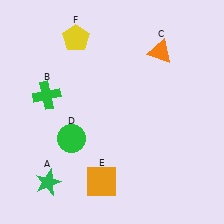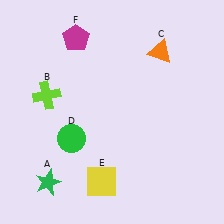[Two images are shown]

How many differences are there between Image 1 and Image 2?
There are 3 differences between the two images.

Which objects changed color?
B changed from green to lime. E changed from orange to yellow. F changed from yellow to magenta.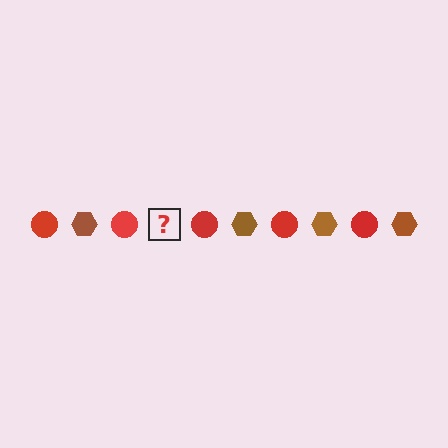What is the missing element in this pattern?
The missing element is a brown hexagon.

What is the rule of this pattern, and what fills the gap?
The rule is that the pattern alternates between red circle and brown hexagon. The gap should be filled with a brown hexagon.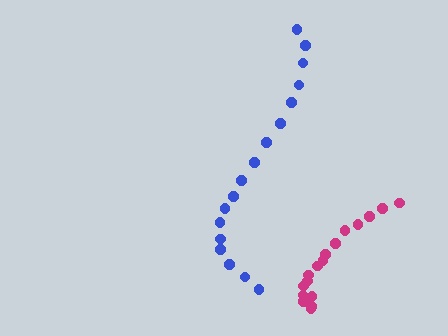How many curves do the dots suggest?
There are 2 distinct paths.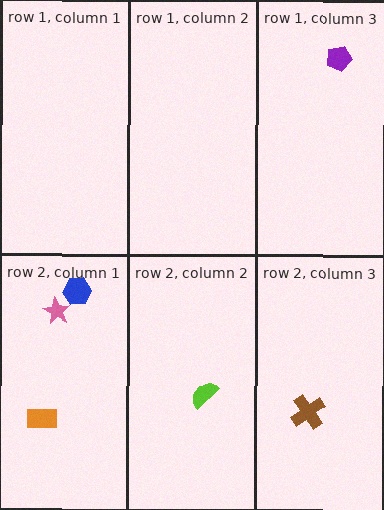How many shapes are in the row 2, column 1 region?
3.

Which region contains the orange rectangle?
The row 2, column 1 region.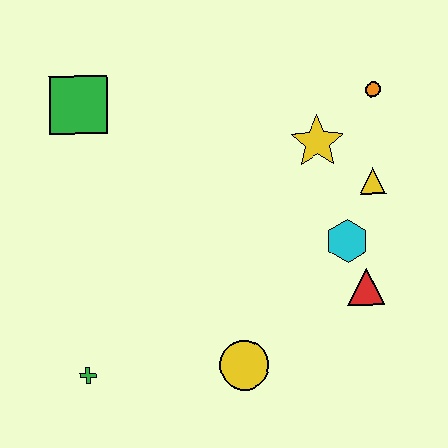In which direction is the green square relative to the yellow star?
The green square is to the left of the yellow star.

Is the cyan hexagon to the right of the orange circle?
No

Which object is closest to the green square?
The yellow star is closest to the green square.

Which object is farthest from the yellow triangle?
The green cross is farthest from the yellow triangle.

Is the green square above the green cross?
Yes